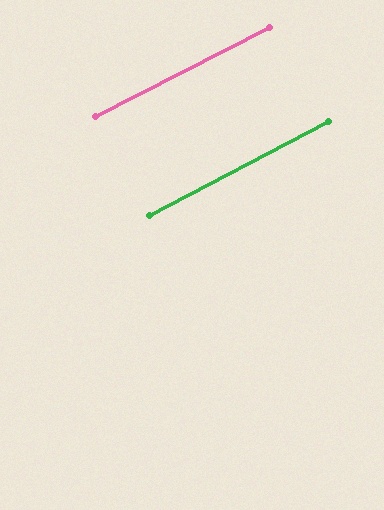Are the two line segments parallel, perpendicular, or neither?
Parallel — their directions differ by only 0.8°.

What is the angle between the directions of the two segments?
Approximately 1 degree.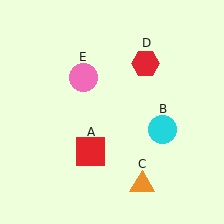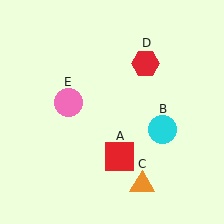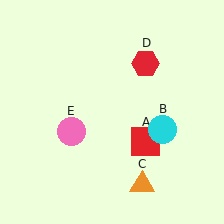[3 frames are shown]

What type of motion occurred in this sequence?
The red square (object A), pink circle (object E) rotated counterclockwise around the center of the scene.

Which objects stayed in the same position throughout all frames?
Cyan circle (object B) and orange triangle (object C) and red hexagon (object D) remained stationary.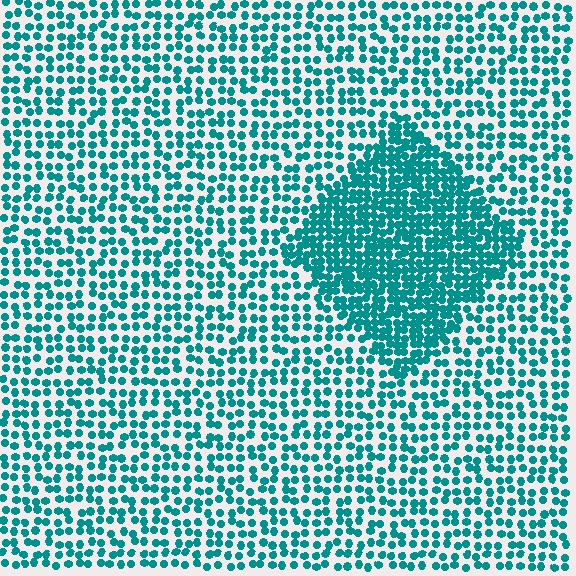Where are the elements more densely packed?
The elements are more densely packed inside the diamond boundary.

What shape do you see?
I see a diamond.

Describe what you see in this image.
The image contains small teal elements arranged at two different densities. A diamond-shaped region is visible where the elements are more densely packed than the surrounding area.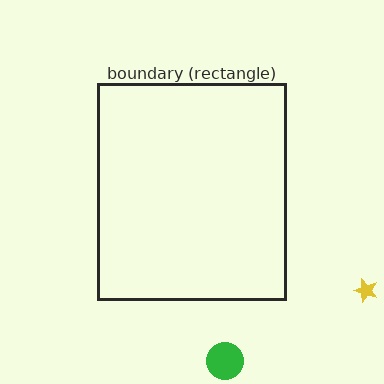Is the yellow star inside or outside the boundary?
Outside.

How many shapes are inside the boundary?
0 inside, 2 outside.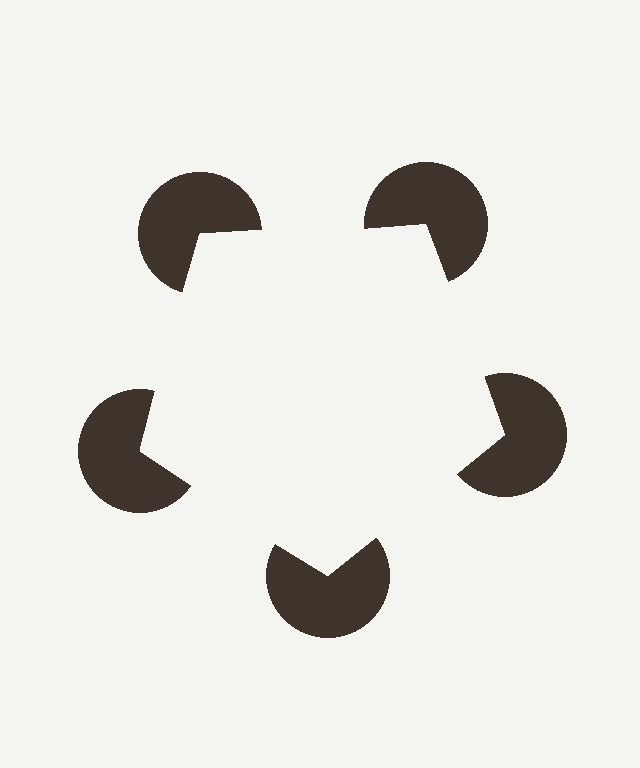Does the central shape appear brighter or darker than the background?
It typically appears slightly brighter than the background, even though no actual brightness change is drawn.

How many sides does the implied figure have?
5 sides.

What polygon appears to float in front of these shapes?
An illusory pentagon — its edges are inferred from the aligned wedge cuts in the pac-man discs, not physically drawn.